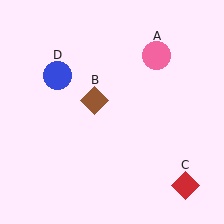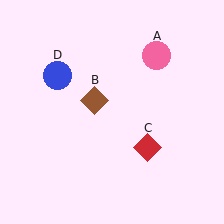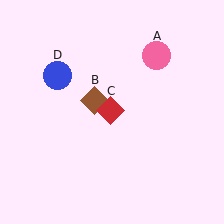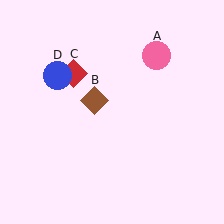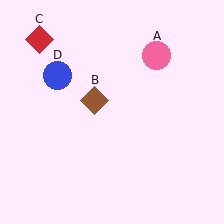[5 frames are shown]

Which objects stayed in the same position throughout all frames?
Pink circle (object A) and brown diamond (object B) and blue circle (object D) remained stationary.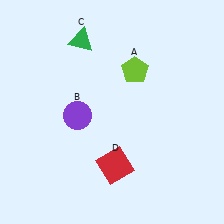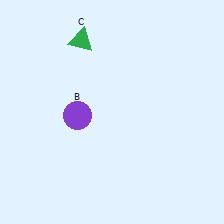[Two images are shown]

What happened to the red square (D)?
The red square (D) was removed in Image 2. It was in the bottom-right area of Image 1.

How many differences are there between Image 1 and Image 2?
There are 2 differences between the two images.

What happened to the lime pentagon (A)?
The lime pentagon (A) was removed in Image 2. It was in the top-right area of Image 1.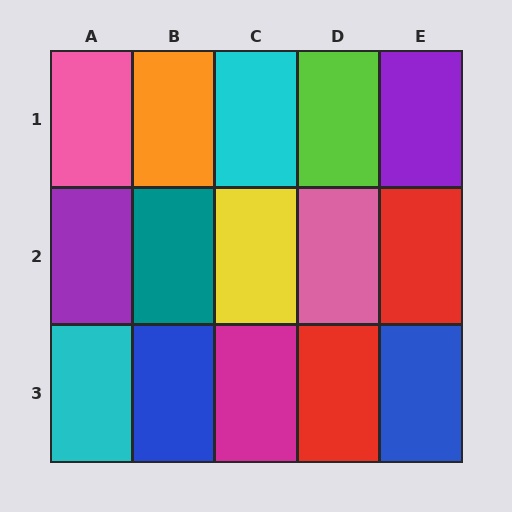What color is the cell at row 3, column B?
Blue.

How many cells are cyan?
2 cells are cyan.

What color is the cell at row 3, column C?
Magenta.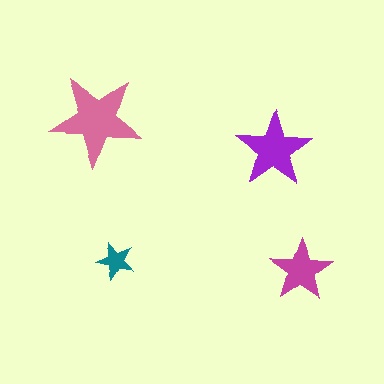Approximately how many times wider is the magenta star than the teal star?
About 1.5 times wider.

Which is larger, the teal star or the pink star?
The pink one.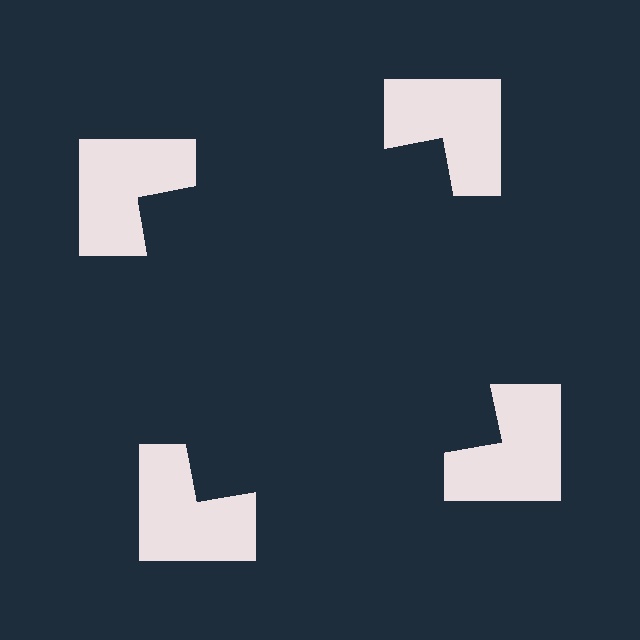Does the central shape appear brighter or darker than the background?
It typically appears slightly darker than the background, even though no actual brightness change is drawn.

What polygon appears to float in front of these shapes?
An illusory square — its edges are inferred from the aligned wedge cuts in the notched squares, not physically drawn.